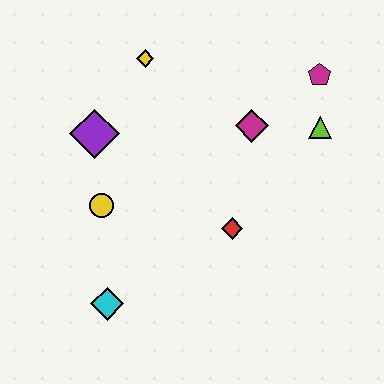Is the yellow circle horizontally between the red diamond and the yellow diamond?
No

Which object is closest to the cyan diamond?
The yellow circle is closest to the cyan diamond.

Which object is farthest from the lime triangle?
The cyan diamond is farthest from the lime triangle.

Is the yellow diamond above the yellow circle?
Yes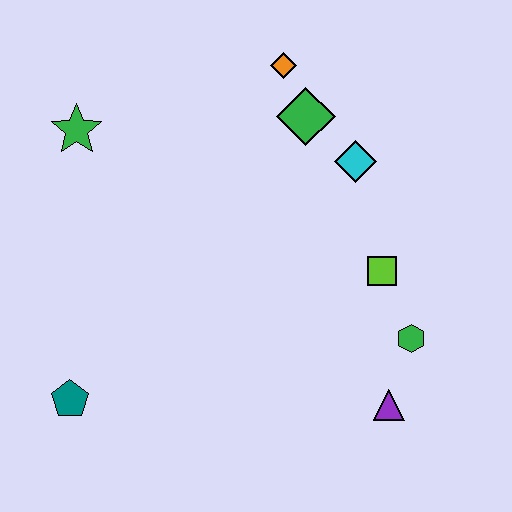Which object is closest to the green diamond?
The orange diamond is closest to the green diamond.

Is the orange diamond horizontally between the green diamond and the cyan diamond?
No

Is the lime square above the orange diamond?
No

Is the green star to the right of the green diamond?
No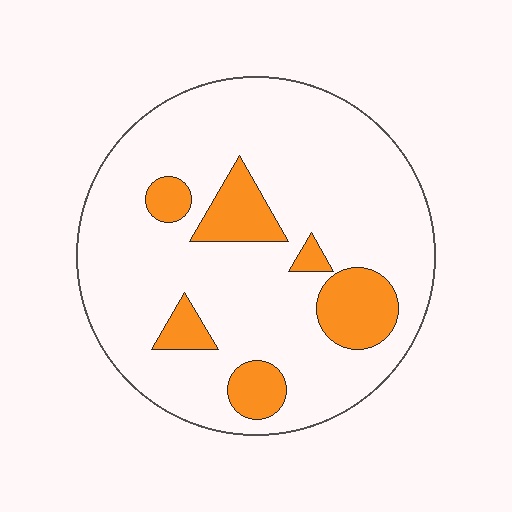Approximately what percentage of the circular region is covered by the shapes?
Approximately 15%.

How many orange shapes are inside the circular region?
6.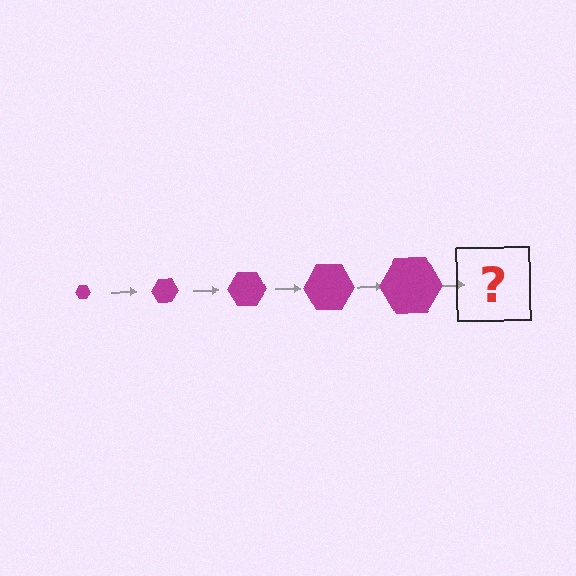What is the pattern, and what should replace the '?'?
The pattern is that the hexagon gets progressively larger each step. The '?' should be a magenta hexagon, larger than the previous one.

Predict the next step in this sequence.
The next step is a magenta hexagon, larger than the previous one.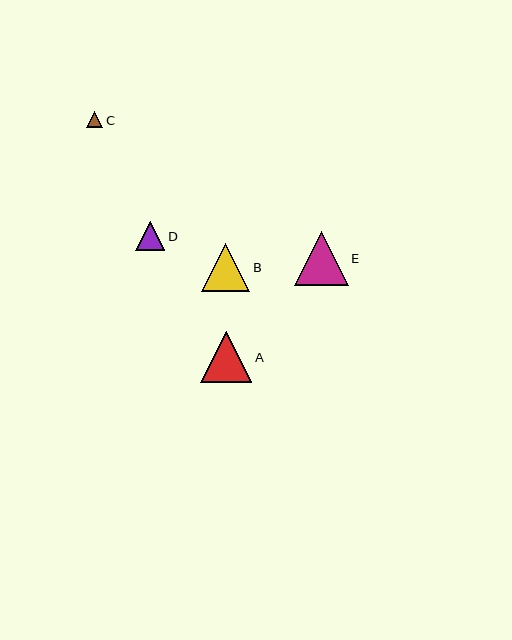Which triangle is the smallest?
Triangle C is the smallest with a size of approximately 16 pixels.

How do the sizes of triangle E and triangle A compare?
Triangle E and triangle A are approximately the same size.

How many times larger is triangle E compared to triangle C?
Triangle E is approximately 3.4 times the size of triangle C.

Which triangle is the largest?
Triangle E is the largest with a size of approximately 54 pixels.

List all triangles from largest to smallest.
From largest to smallest: E, A, B, D, C.